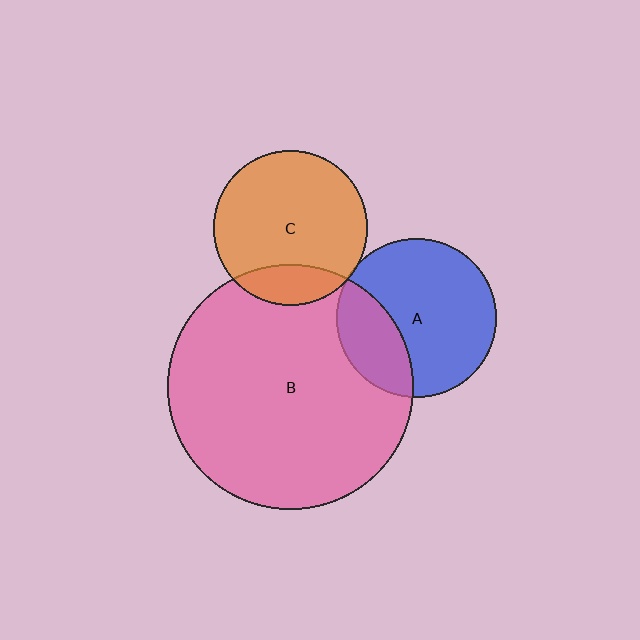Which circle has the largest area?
Circle B (pink).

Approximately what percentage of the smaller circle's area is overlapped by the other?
Approximately 20%.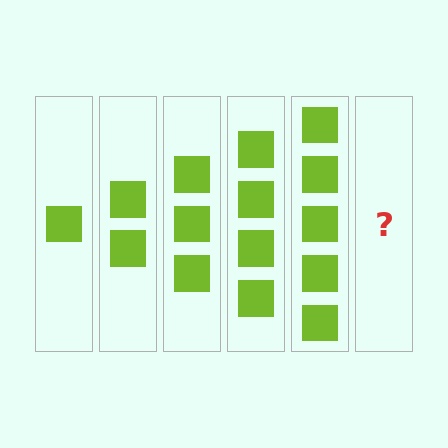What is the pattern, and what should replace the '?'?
The pattern is that each step adds one more square. The '?' should be 6 squares.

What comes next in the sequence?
The next element should be 6 squares.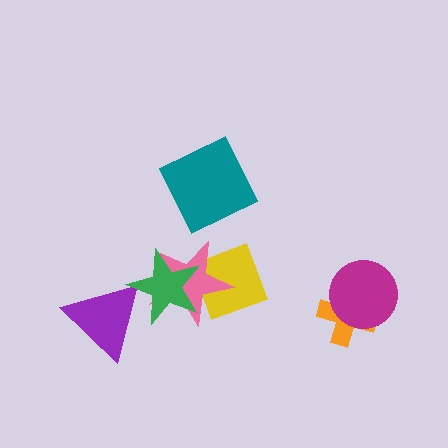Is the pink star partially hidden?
Yes, it is partially covered by another shape.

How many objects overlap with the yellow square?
1 object overlaps with the yellow square.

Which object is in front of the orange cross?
The magenta circle is in front of the orange cross.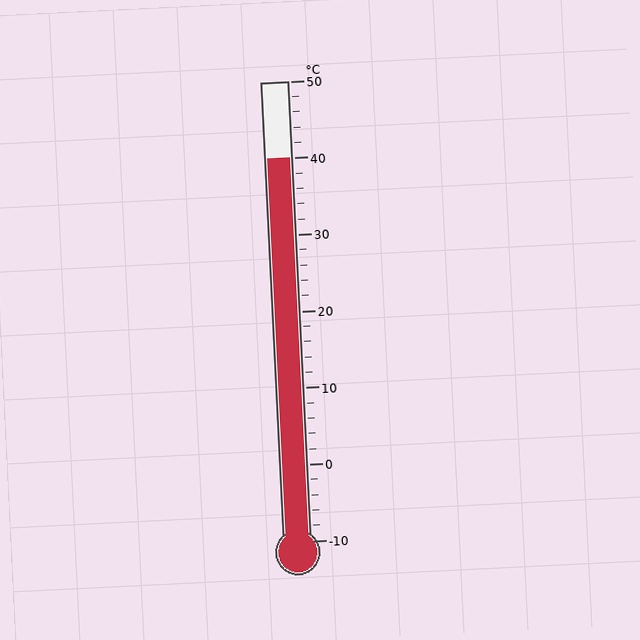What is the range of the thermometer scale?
The thermometer scale ranges from -10°C to 50°C.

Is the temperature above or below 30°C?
The temperature is above 30°C.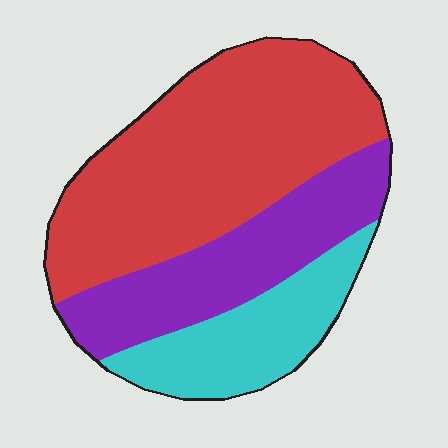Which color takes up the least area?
Cyan, at roughly 20%.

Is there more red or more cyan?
Red.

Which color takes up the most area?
Red, at roughly 50%.